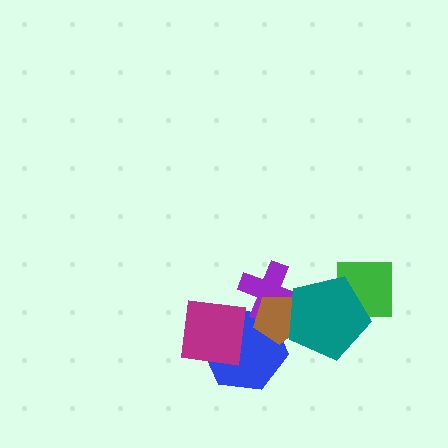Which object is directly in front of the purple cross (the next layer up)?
The brown pentagon is directly in front of the purple cross.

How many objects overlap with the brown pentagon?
3 objects overlap with the brown pentagon.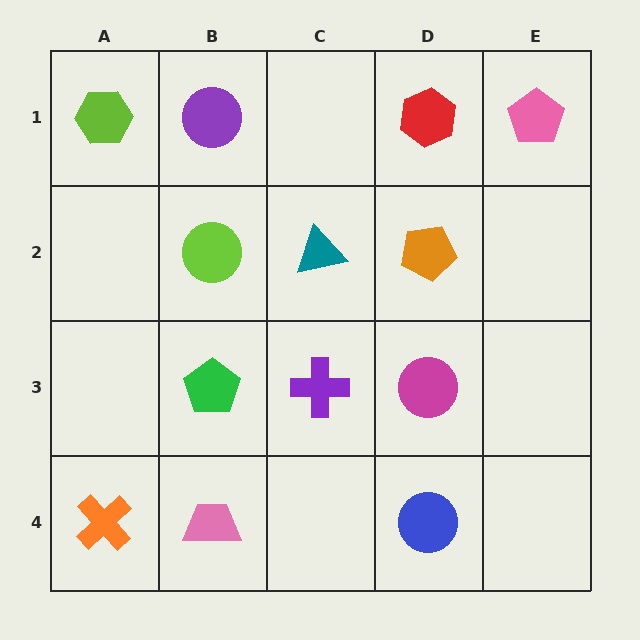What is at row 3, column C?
A purple cross.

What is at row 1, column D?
A red hexagon.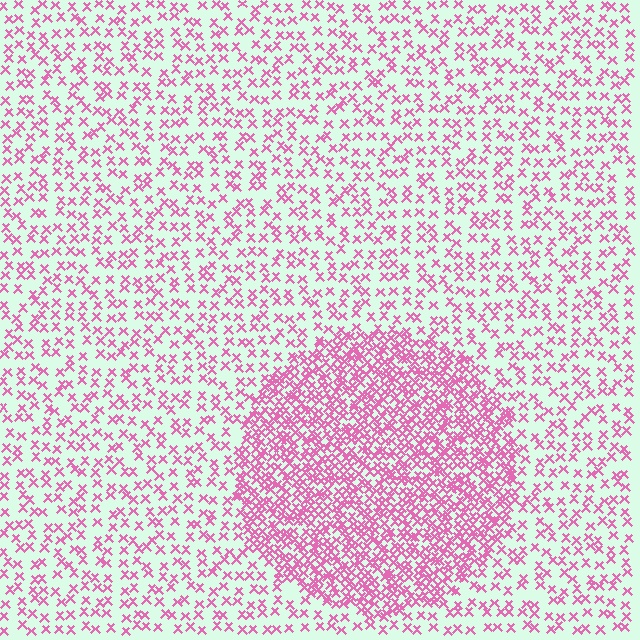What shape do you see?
I see a circle.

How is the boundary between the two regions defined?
The boundary is defined by a change in element density (approximately 2.6x ratio). All elements are the same color, size, and shape.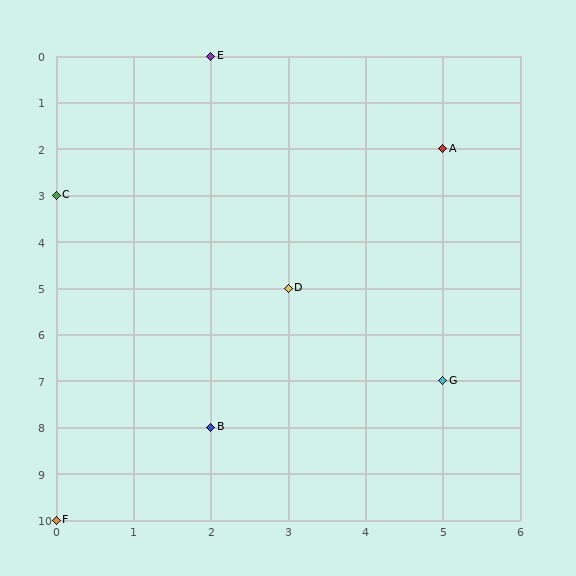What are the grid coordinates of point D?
Point D is at grid coordinates (3, 5).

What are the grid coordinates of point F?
Point F is at grid coordinates (0, 10).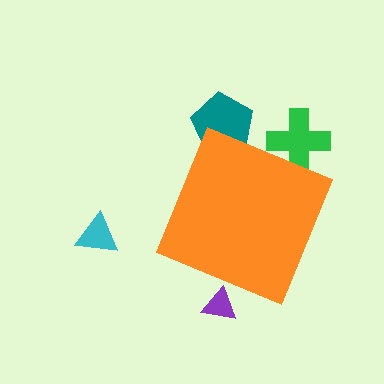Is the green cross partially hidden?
Yes, the green cross is partially hidden behind the orange diamond.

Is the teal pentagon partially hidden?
Yes, the teal pentagon is partially hidden behind the orange diamond.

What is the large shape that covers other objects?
An orange diamond.